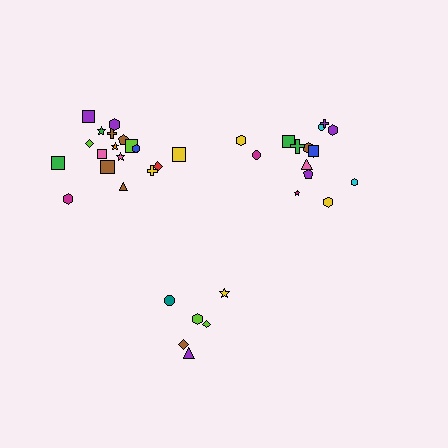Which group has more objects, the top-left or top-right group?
The top-left group.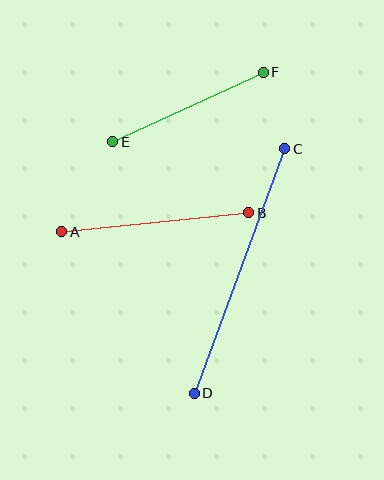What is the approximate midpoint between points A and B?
The midpoint is at approximately (155, 222) pixels.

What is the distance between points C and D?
The distance is approximately 261 pixels.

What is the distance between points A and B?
The distance is approximately 188 pixels.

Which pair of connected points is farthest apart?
Points C and D are farthest apart.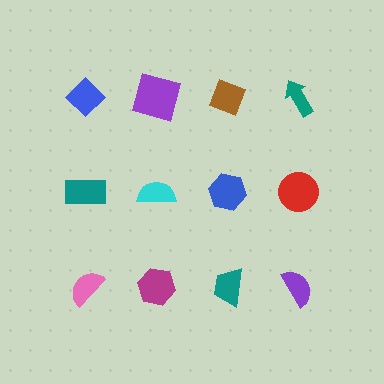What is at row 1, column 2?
A purple square.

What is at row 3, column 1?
A pink semicircle.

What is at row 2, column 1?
A teal rectangle.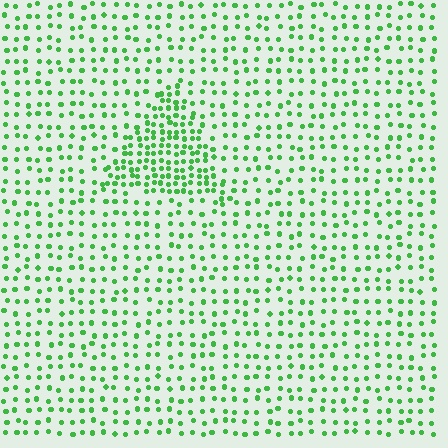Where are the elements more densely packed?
The elements are more densely packed inside the triangle boundary.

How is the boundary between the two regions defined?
The boundary is defined by a change in element density (approximately 2.1x ratio). All elements are the same color, size, and shape.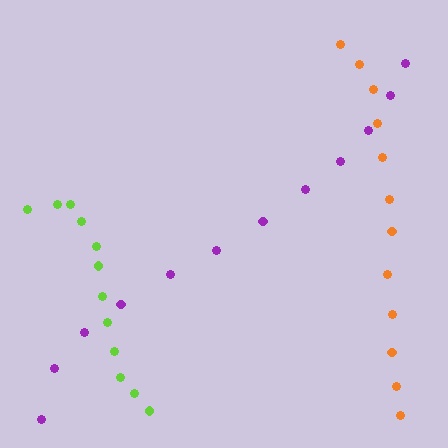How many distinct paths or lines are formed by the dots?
There are 3 distinct paths.